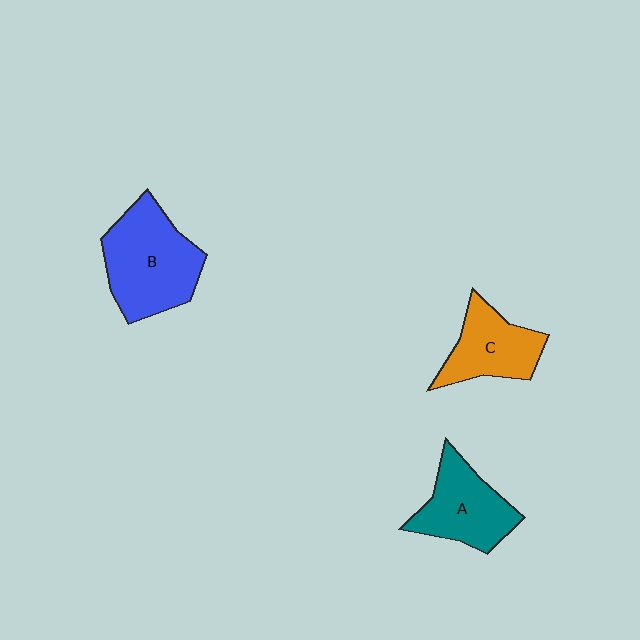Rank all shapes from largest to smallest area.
From largest to smallest: B (blue), A (teal), C (orange).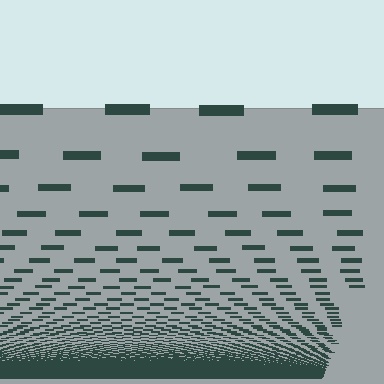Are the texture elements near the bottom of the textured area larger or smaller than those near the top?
Smaller. The gradient is inverted — elements near the bottom are smaller and denser.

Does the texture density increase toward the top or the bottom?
Density increases toward the bottom.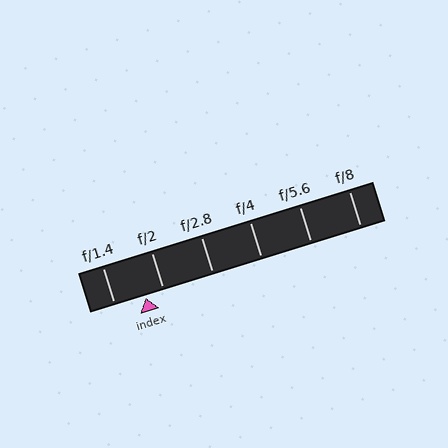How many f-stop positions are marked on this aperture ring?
There are 6 f-stop positions marked.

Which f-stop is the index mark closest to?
The index mark is closest to f/2.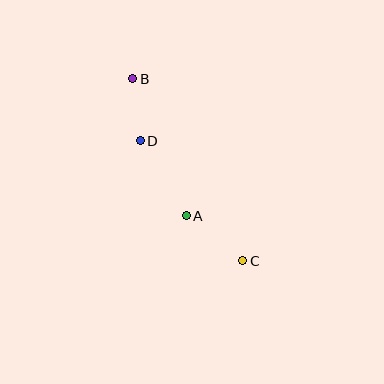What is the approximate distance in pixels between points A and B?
The distance between A and B is approximately 147 pixels.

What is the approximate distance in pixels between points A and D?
The distance between A and D is approximately 88 pixels.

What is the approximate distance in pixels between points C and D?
The distance between C and D is approximately 158 pixels.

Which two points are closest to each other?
Points B and D are closest to each other.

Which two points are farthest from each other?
Points B and C are farthest from each other.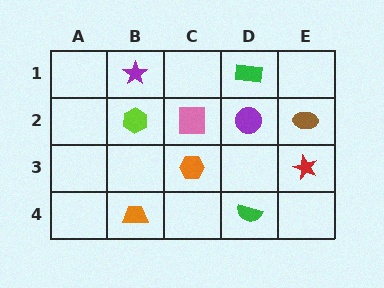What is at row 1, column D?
A green rectangle.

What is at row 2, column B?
A lime hexagon.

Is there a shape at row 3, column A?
No, that cell is empty.